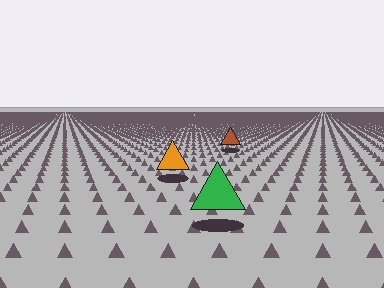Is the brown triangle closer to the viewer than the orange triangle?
No. The orange triangle is closer — you can tell from the texture gradient: the ground texture is coarser near it.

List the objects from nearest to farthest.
From nearest to farthest: the green triangle, the orange triangle, the brown triangle.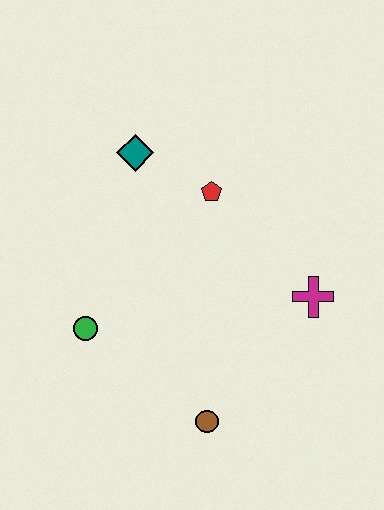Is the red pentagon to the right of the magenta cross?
No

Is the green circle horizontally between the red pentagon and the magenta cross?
No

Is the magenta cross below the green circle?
No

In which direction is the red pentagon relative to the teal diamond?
The red pentagon is to the right of the teal diamond.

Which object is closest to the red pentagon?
The teal diamond is closest to the red pentagon.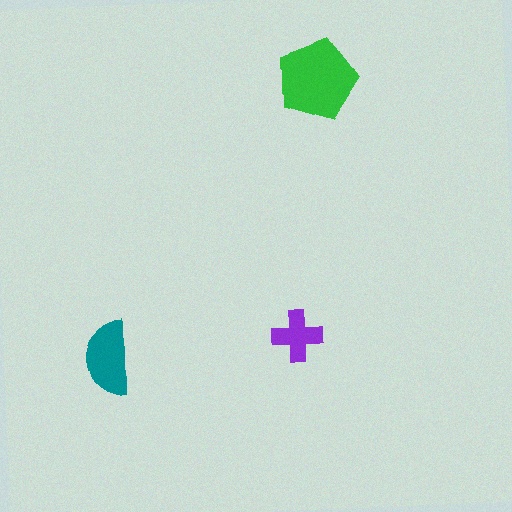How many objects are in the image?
There are 3 objects in the image.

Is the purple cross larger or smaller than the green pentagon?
Smaller.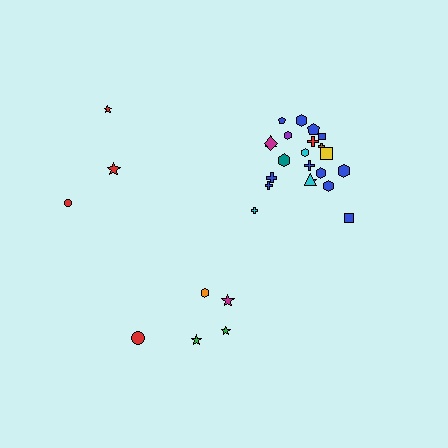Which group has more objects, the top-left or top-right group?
The top-right group.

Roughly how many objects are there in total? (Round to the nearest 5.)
Roughly 30 objects in total.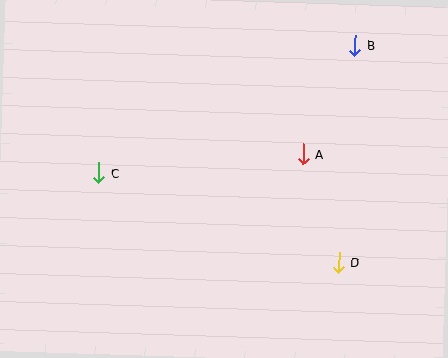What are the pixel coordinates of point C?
Point C is at (99, 173).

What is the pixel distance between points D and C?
The distance between D and C is 256 pixels.